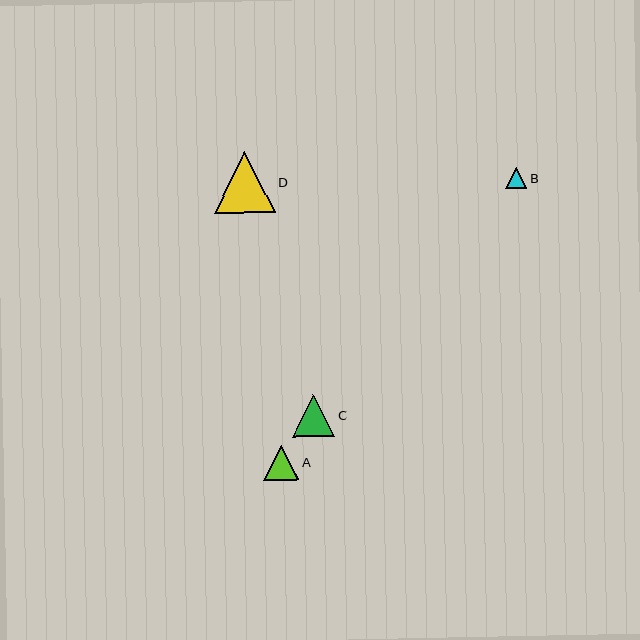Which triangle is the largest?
Triangle D is the largest with a size of approximately 61 pixels.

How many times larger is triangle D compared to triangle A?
Triangle D is approximately 1.7 times the size of triangle A.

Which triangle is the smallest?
Triangle B is the smallest with a size of approximately 21 pixels.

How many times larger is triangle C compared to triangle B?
Triangle C is approximately 2.0 times the size of triangle B.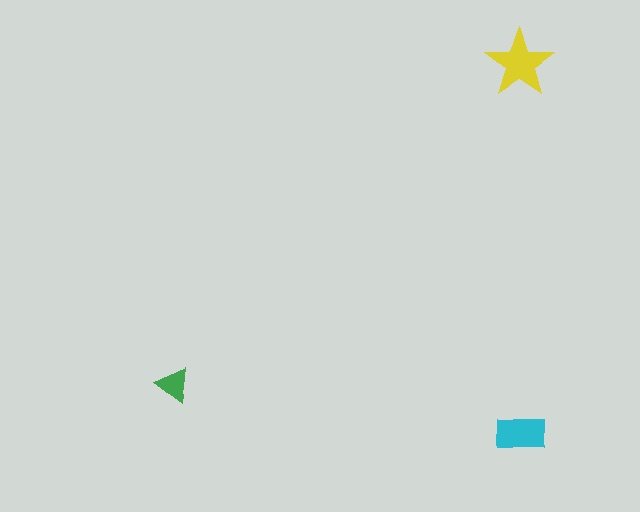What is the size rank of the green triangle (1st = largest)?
3rd.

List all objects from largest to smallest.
The yellow star, the cyan rectangle, the green triangle.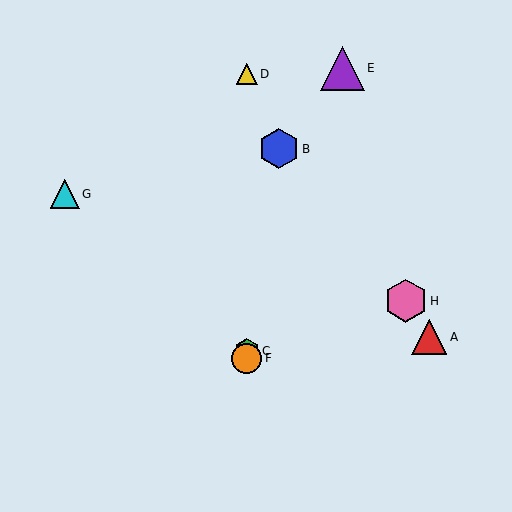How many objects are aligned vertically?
3 objects (C, D, F) are aligned vertically.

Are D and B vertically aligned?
No, D is at x≈247 and B is at x≈279.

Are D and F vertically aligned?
Yes, both are at x≈247.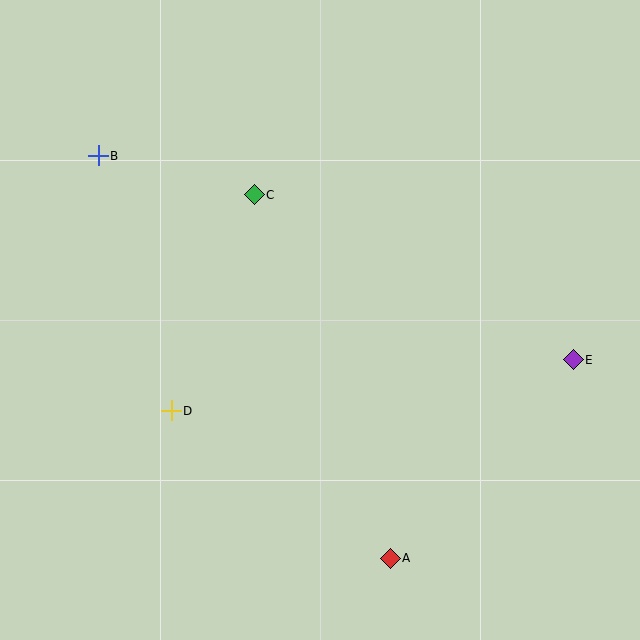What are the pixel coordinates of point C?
Point C is at (254, 195).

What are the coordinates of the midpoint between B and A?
The midpoint between B and A is at (244, 357).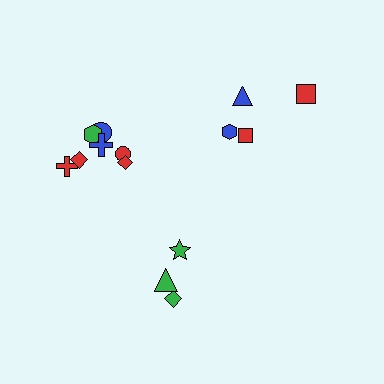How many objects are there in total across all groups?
There are 14 objects.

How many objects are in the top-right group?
There are 4 objects.